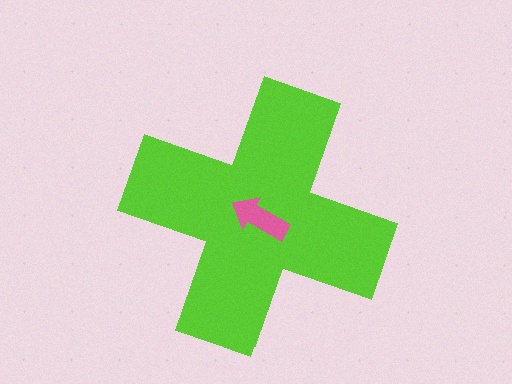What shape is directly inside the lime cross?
The pink arrow.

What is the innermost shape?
The pink arrow.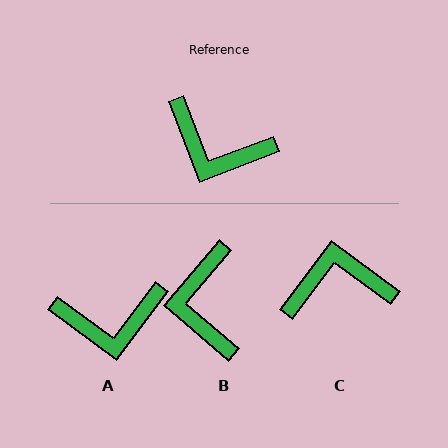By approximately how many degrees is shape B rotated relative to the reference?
Approximately 61 degrees clockwise.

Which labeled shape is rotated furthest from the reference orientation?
C, about 148 degrees away.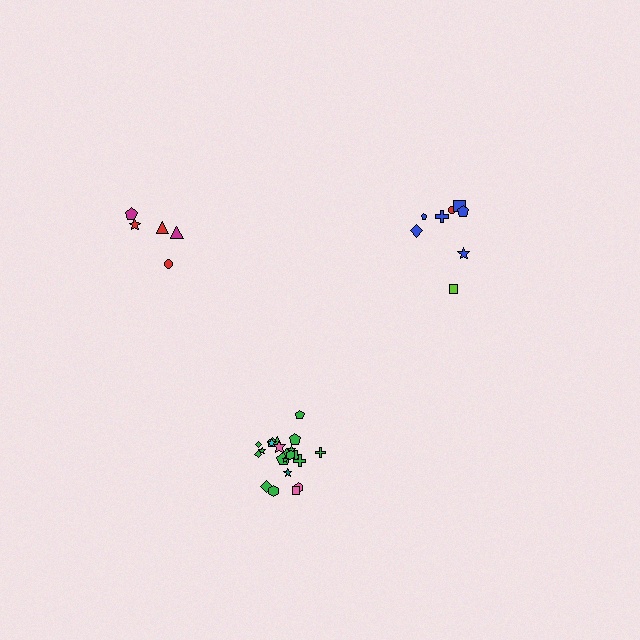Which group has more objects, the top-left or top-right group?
The top-right group.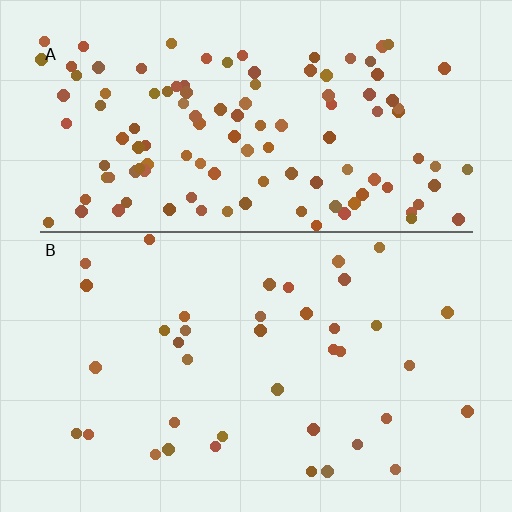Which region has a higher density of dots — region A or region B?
A (the top).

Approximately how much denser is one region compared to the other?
Approximately 3.1× — region A over region B.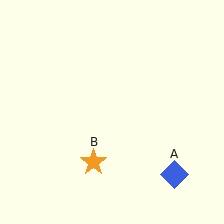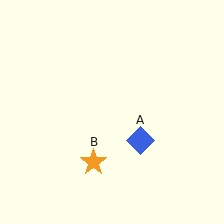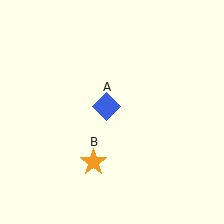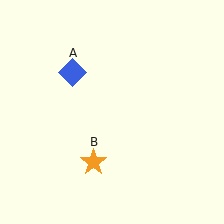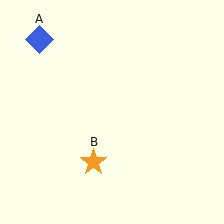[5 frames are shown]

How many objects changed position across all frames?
1 object changed position: blue diamond (object A).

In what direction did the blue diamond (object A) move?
The blue diamond (object A) moved up and to the left.